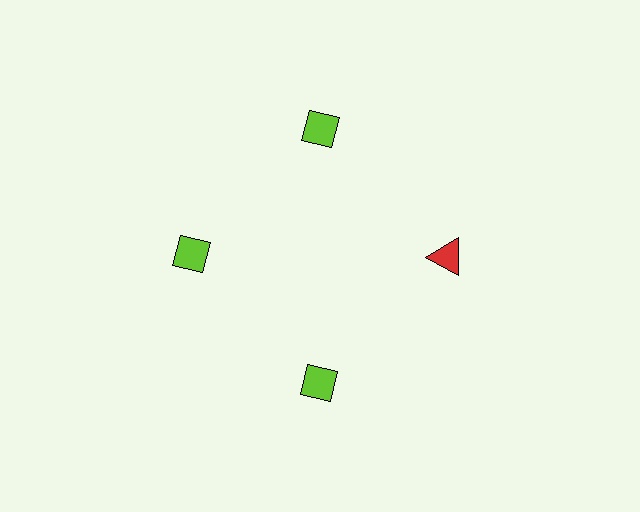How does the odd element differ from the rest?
It differs in both color (red instead of lime) and shape (triangle instead of diamond).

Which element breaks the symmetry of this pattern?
The red triangle at roughly the 3 o'clock position breaks the symmetry. All other shapes are lime diamonds.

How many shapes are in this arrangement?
There are 4 shapes arranged in a ring pattern.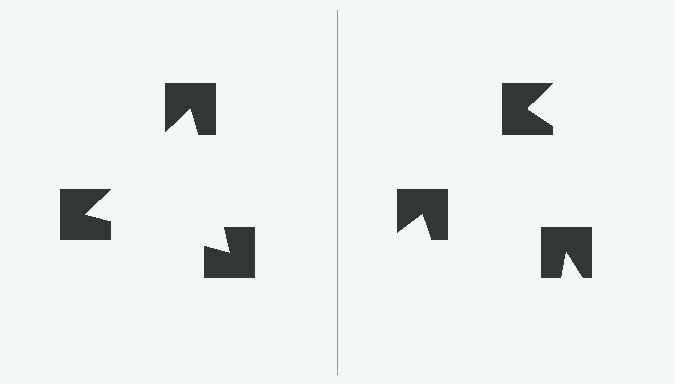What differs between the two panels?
The notched squares are positioned identically on both sides; only the wedge orientations differ. On the left they align to a triangle; on the right they are misaligned.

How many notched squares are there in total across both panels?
6 — 3 on each side.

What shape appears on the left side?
An illusory triangle.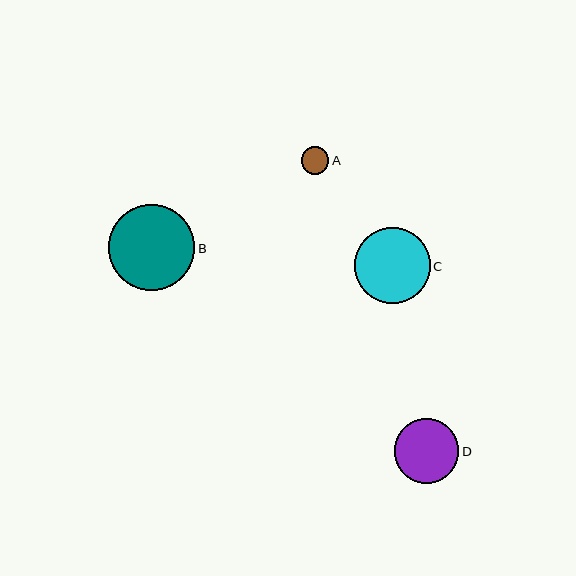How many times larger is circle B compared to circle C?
Circle B is approximately 1.1 times the size of circle C.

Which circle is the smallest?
Circle A is the smallest with a size of approximately 28 pixels.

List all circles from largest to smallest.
From largest to smallest: B, C, D, A.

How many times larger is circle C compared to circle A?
Circle C is approximately 2.7 times the size of circle A.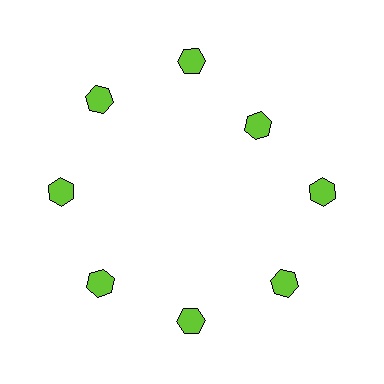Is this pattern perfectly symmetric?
No. The 8 lime hexagons are arranged in a ring, but one element near the 2 o'clock position is pulled inward toward the center, breaking the 8-fold rotational symmetry.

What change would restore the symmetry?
The symmetry would be restored by moving it outward, back onto the ring so that all 8 hexagons sit at equal angles and equal distance from the center.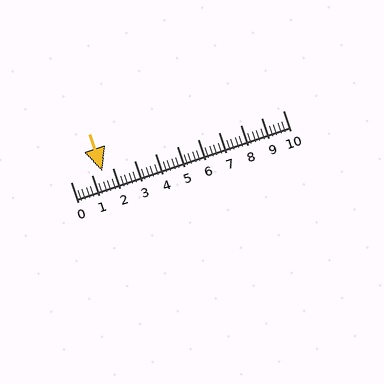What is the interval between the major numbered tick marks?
The major tick marks are spaced 1 units apart.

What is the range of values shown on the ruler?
The ruler shows values from 0 to 10.